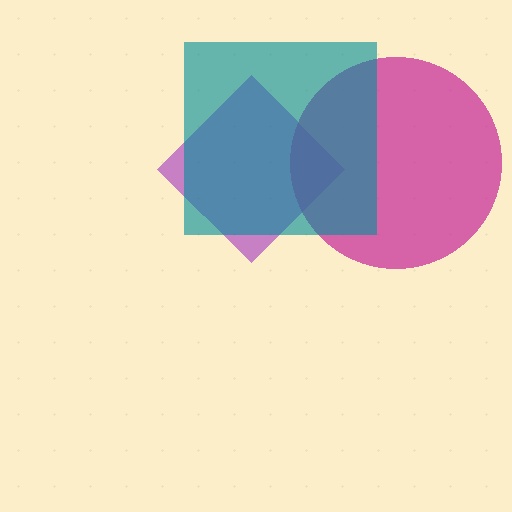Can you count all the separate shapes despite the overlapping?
Yes, there are 3 separate shapes.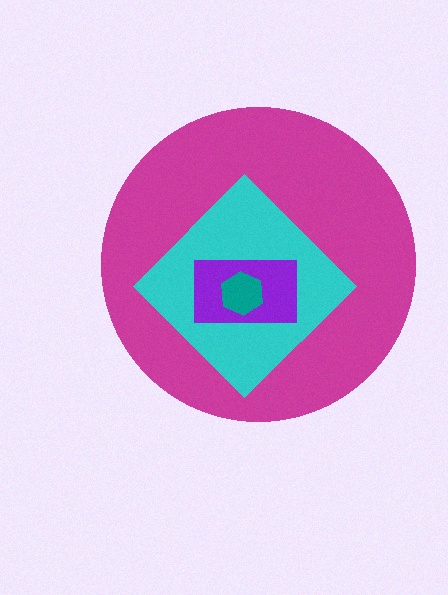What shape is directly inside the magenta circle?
The cyan diamond.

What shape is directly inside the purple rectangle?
The teal hexagon.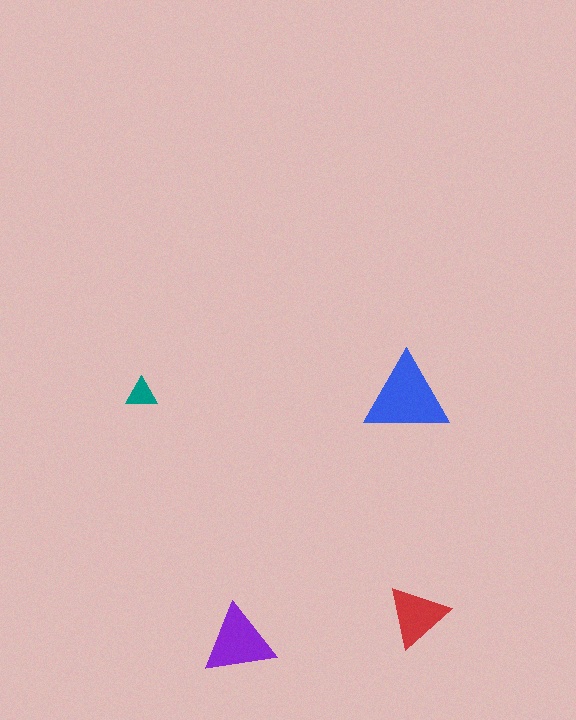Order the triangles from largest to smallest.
the blue one, the purple one, the red one, the teal one.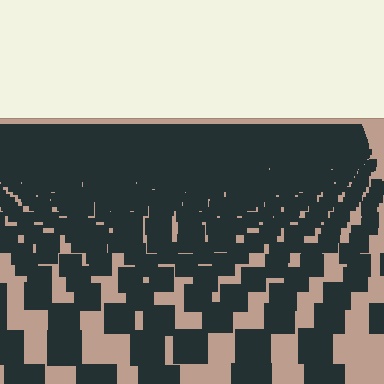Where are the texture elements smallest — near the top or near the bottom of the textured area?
Near the top.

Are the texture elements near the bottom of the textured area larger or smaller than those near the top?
Larger. Near the bottom, elements are closer to the viewer and appear at a bigger on-screen size.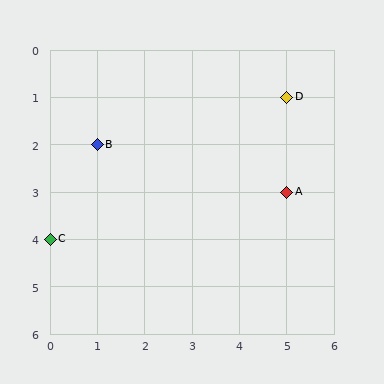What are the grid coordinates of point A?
Point A is at grid coordinates (5, 3).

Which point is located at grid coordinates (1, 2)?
Point B is at (1, 2).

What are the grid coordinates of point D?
Point D is at grid coordinates (5, 1).